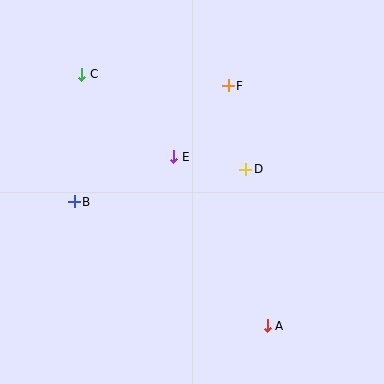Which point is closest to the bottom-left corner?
Point B is closest to the bottom-left corner.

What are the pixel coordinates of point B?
Point B is at (74, 202).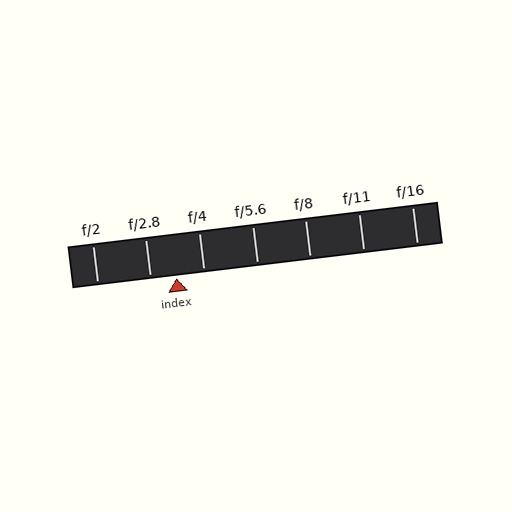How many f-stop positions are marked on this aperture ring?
There are 7 f-stop positions marked.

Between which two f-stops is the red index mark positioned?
The index mark is between f/2.8 and f/4.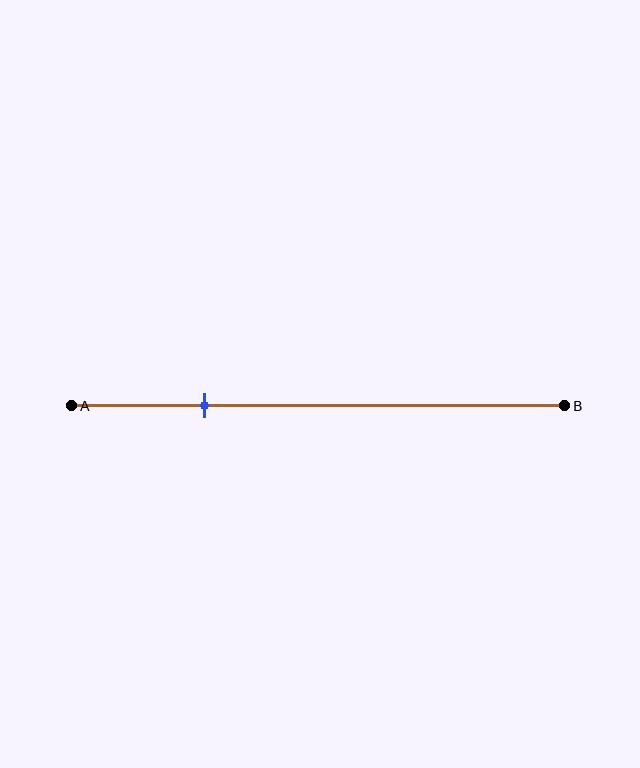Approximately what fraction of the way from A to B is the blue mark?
The blue mark is approximately 25% of the way from A to B.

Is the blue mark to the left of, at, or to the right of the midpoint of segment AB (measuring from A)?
The blue mark is to the left of the midpoint of segment AB.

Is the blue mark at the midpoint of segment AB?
No, the mark is at about 25% from A, not at the 50% midpoint.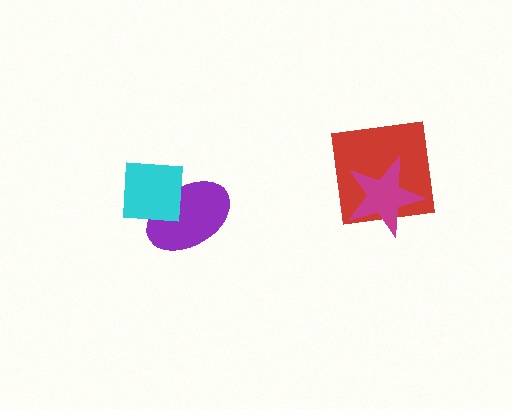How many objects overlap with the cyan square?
1 object overlaps with the cyan square.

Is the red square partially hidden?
Yes, it is partially covered by another shape.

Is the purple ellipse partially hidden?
Yes, it is partially covered by another shape.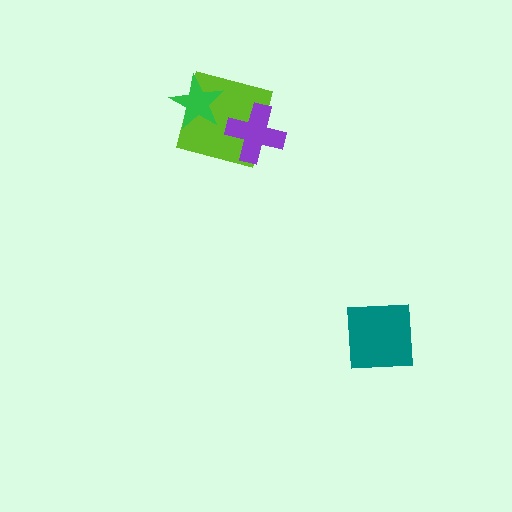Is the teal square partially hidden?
No, no other shape covers it.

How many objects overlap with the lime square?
2 objects overlap with the lime square.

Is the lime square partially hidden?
Yes, it is partially covered by another shape.